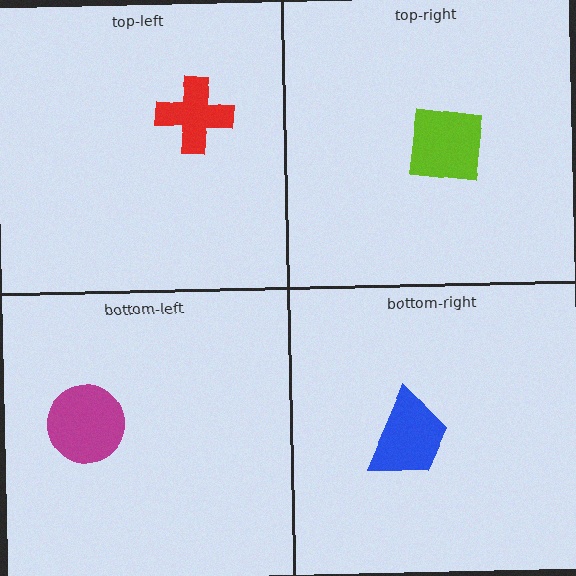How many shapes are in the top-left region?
1.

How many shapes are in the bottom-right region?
1.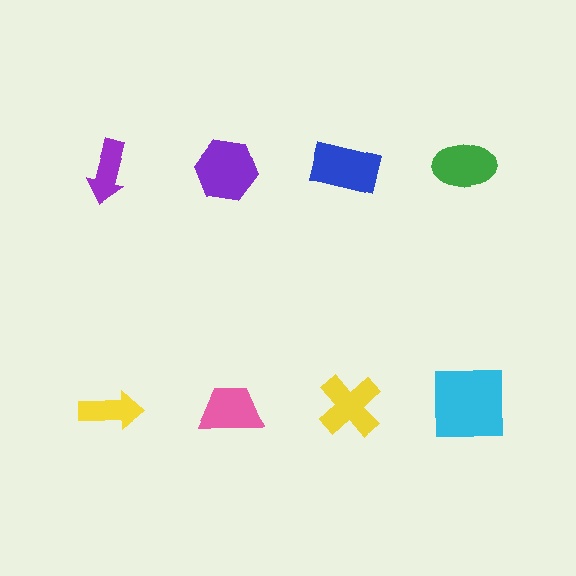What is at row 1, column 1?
A purple arrow.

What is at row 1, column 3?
A blue rectangle.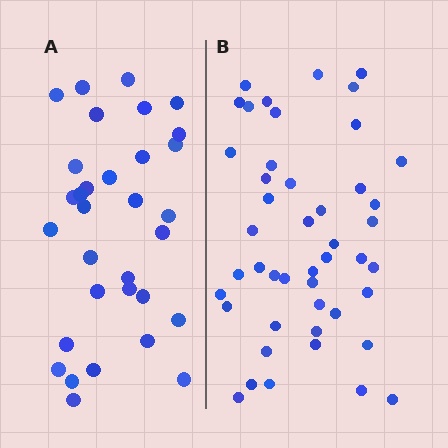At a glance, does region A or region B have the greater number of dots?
Region B (the right region) has more dots.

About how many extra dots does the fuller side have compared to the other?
Region B has approximately 15 more dots than region A.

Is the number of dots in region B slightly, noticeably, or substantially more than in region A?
Region B has noticeably more, but not dramatically so. The ratio is roughly 1.4 to 1.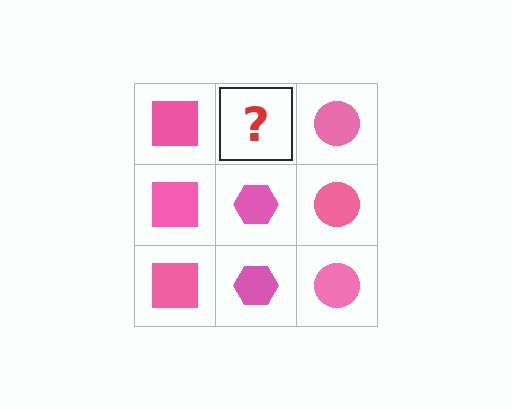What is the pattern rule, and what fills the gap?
The rule is that each column has a consistent shape. The gap should be filled with a pink hexagon.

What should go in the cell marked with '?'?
The missing cell should contain a pink hexagon.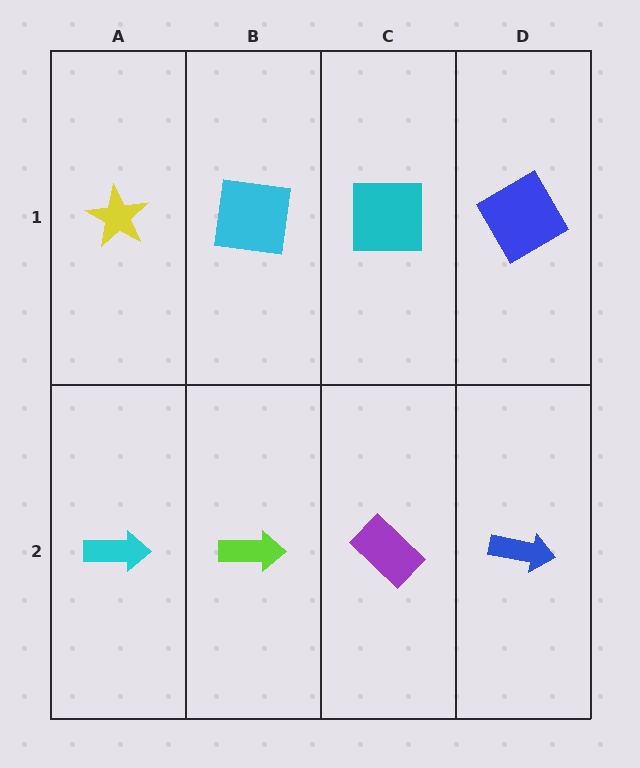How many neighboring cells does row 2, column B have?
3.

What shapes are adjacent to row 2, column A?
A yellow star (row 1, column A), a lime arrow (row 2, column B).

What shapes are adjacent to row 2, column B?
A cyan square (row 1, column B), a cyan arrow (row 2, column A), a purple rectangle (row 2, column C).